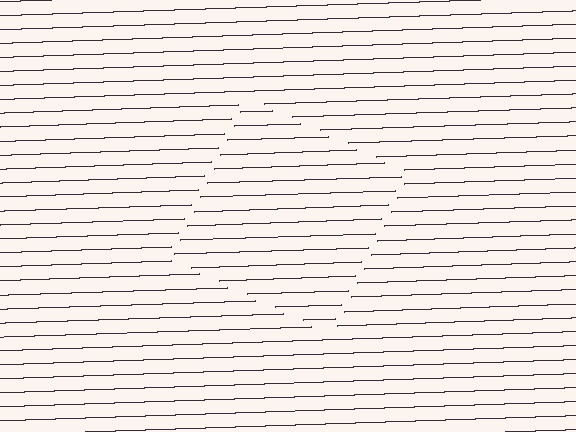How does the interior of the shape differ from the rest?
The interior of the shape contains the same grating, shifted by half a period — the contour is defined by the phase discontinuity where line-ends from the inner and outer gratings abut.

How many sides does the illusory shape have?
4 sides — the line-ends trace a square.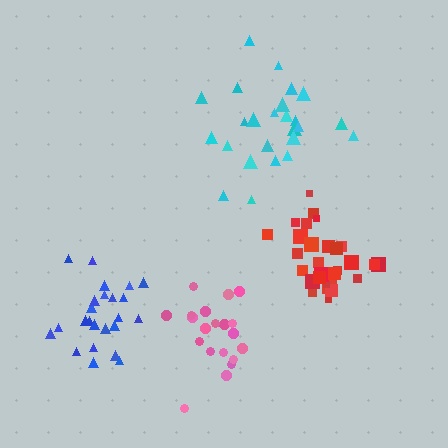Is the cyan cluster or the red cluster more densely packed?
Red.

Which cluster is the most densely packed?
Red.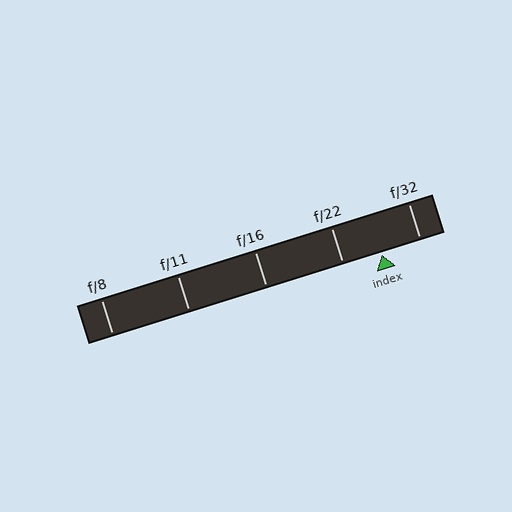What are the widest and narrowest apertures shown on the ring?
The widest aperture shown is f/8 and the narrowest is f/32.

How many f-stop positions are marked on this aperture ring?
There are 5 f-stop positions marked.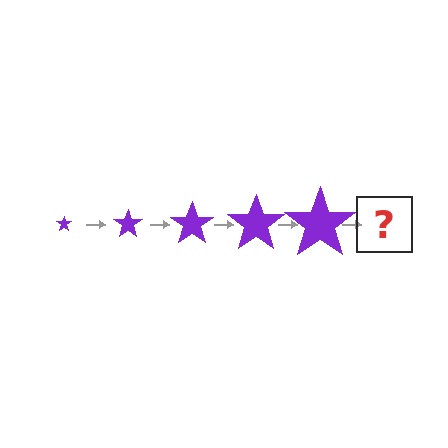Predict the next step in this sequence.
The next step is a purple star, larger than the previous one.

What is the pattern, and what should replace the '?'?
The pattern is that the star gets progressively larger each step. The '?' should be a purple star, larger than the previous one.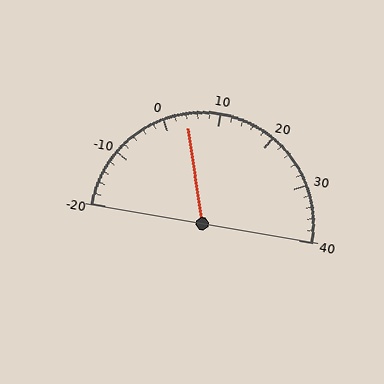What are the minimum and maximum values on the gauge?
The gauge ranges from -20 to 40.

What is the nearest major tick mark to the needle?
The nearest major tick mark is 0.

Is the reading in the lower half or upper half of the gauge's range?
The reading is in the lower half of the range (-20 to 40).